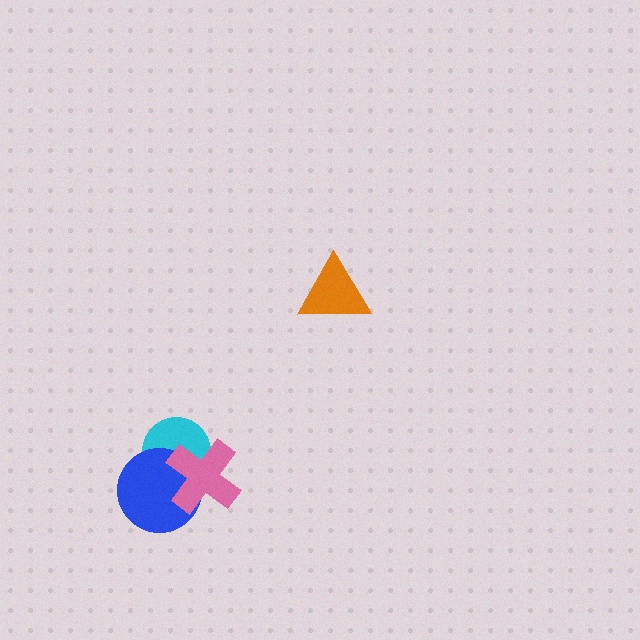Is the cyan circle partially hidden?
Yes, it is partially covered by another shape.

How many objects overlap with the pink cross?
2 objects overlap with the pink cross.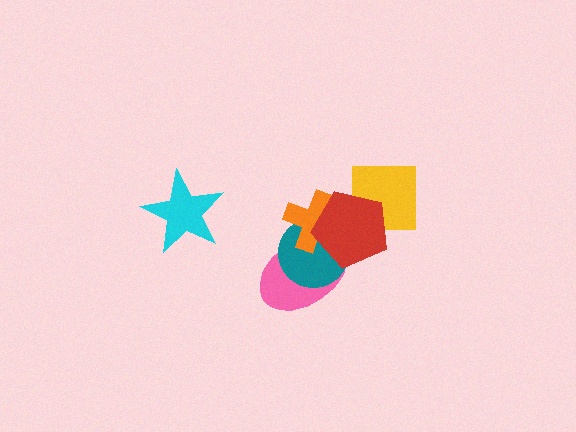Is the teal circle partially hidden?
Yes, it is partially covered by another shape.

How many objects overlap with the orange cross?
3 objects overlap with the orange cross.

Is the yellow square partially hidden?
Yes, it is partially covered by another shape.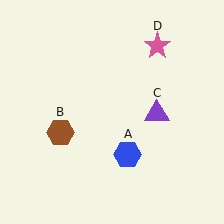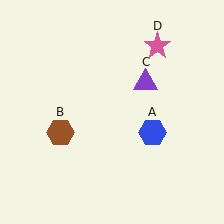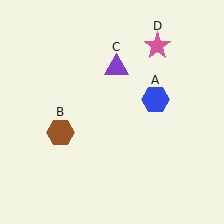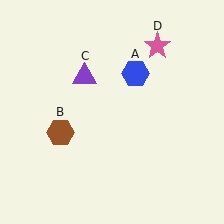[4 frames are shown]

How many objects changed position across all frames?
2 objects changed position: blue hexagon (object A), purple triangle (object C).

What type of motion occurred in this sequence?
The blue hexagon (object A), purple triangle (object C) rotated counterclockwise around the center of the scene.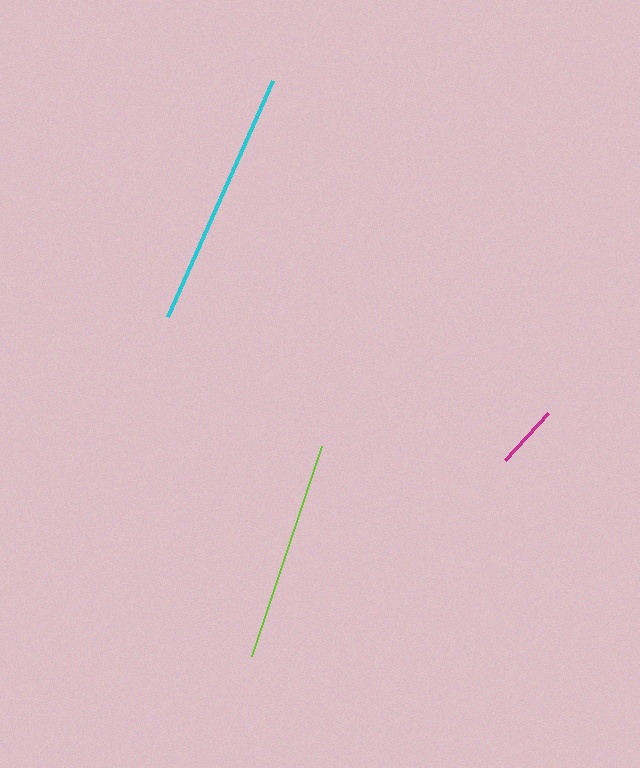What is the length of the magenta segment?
The magenta segment is approximately 63 pixels long.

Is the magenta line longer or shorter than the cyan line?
The cyan line is longer than the magenta line.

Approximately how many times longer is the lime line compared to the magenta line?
The lime line is approximately 3.5 times the length of the magenta line.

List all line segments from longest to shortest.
From longest to shortest: cyan, lime, magenta.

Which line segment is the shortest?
The magenta line is the shortest at approximately 63 pixels.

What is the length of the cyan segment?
The cyan segment is approximately 258 pixels long.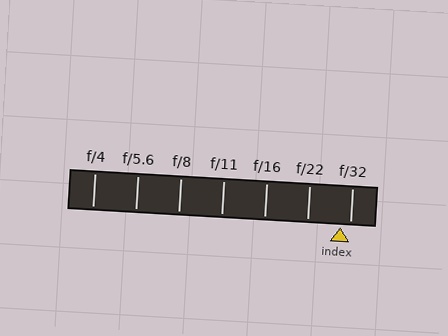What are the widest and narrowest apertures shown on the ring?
The widest aperture shown is f/4 and the narrowest is f/32.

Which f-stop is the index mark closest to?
The index mark is closest to f/32.